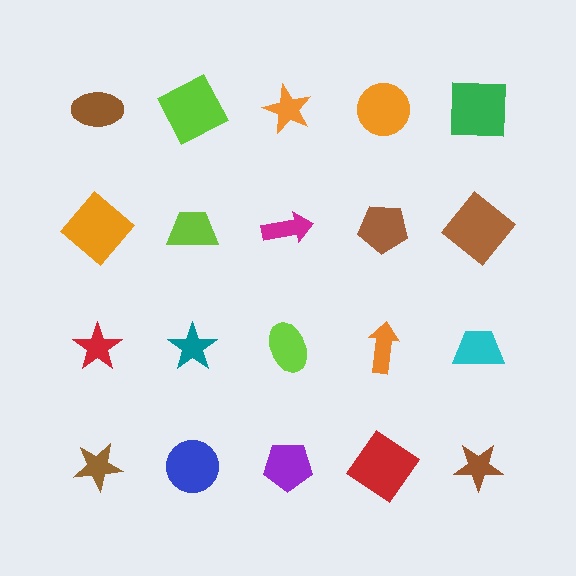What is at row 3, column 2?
A teal star.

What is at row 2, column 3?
A magenta arrow.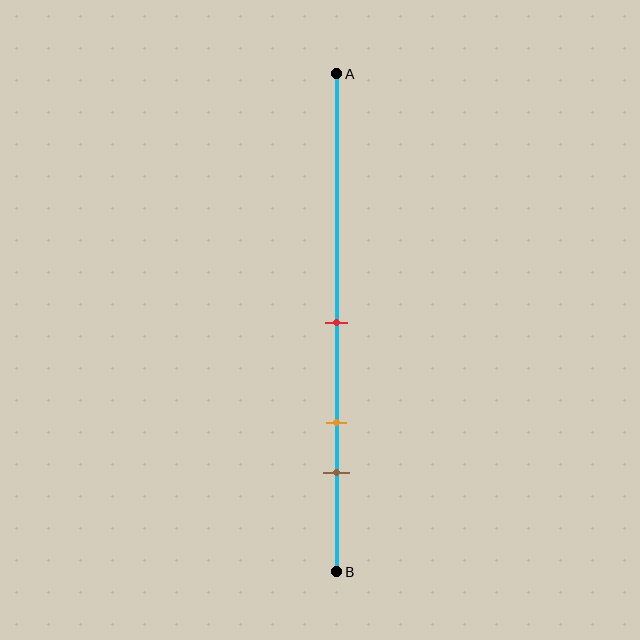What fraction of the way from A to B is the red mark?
The red mark is approximately 50% (0.5) of the way from A to B.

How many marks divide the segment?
There are 3 marks dividing the segment.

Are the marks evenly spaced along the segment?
Yes, the marks are approximately evenly spaced.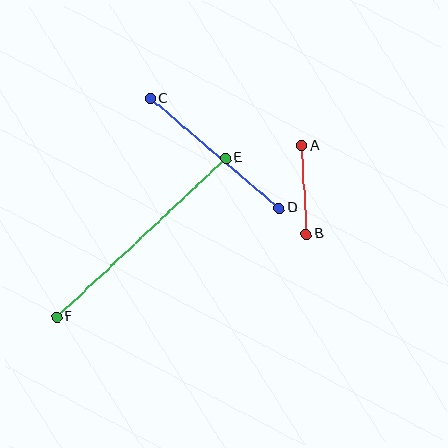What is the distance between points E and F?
The distance is approximately 232 pixels.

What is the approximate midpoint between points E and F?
The midpoint is at approximately (141, 238) pixels.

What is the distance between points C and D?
The distance is approximately 169 pixels.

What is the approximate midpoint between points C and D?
The midpoint is at approximately (215, 153) pixels.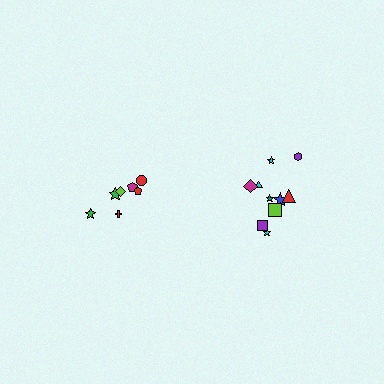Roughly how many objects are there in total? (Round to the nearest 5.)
Roughly 15 objects in total.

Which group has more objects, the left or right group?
The right group.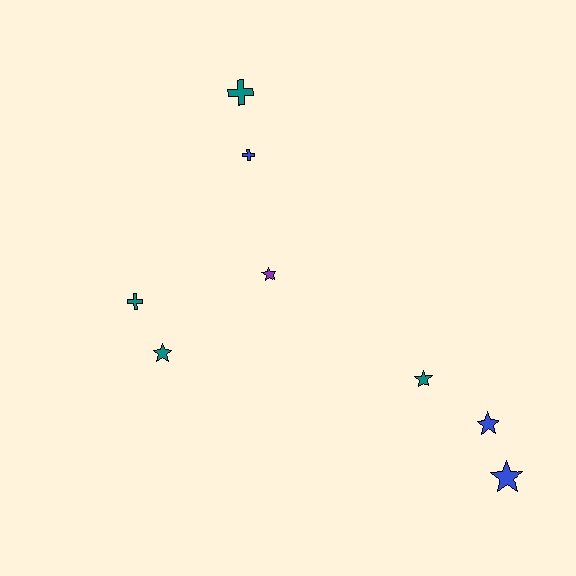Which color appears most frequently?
Teal, with 4 objects.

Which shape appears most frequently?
Star, with 5 objects.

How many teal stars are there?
There are 2 teal stars.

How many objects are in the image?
There are 8 objects.